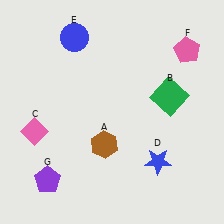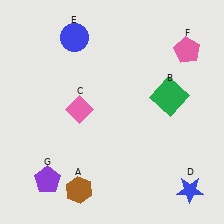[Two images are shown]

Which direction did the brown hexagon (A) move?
The brown hexagon (A) moved down.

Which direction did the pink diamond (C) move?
The pink diamond (C) moved right.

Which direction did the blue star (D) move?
The blue star (D) moved right.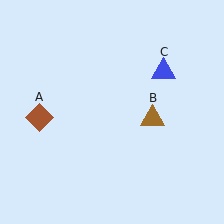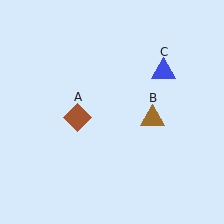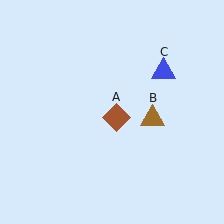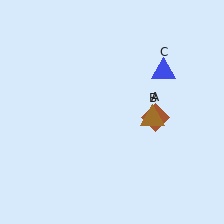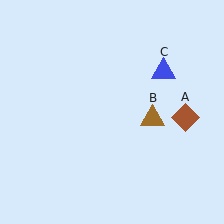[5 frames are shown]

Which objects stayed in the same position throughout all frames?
Brown triangle (object B) and blue triangle (object C) remained stationary.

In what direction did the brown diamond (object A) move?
The brown diamond (object A) moved right.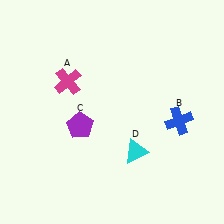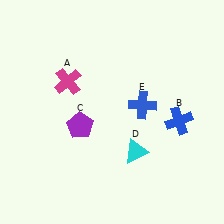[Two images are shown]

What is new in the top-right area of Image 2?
A blue cross (E) was added in the top-right area of Image 2.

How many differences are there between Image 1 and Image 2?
There is 1 difference between the two images.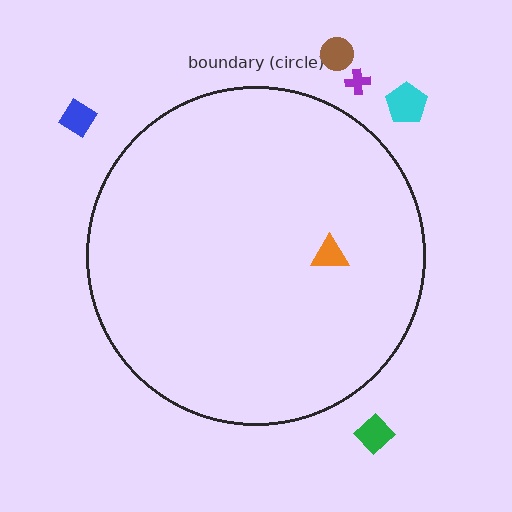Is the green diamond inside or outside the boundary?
Outside.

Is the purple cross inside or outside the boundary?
Outside.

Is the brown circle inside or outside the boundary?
Outside.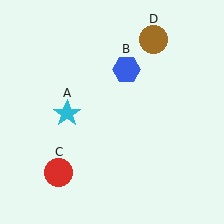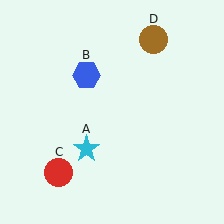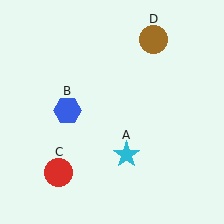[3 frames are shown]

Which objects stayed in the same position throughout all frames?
Red circle (object C) and brown circle (object D) remained stationary.